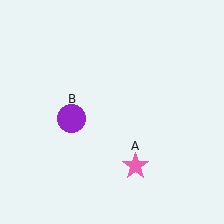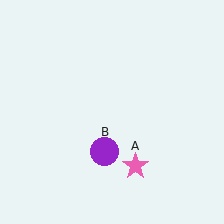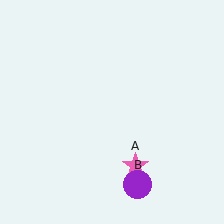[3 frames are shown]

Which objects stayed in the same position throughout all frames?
Pink star (object A) remained stationary.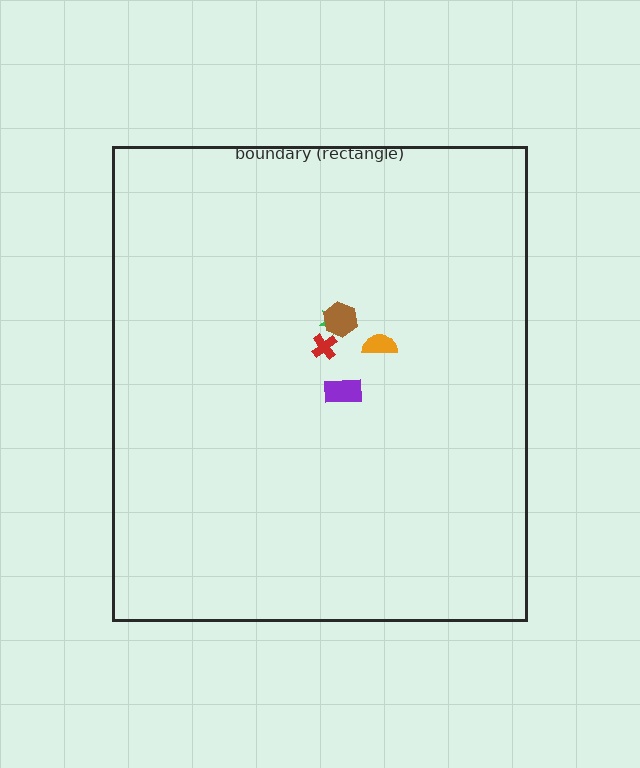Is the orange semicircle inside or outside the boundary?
Inside.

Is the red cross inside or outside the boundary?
Inside.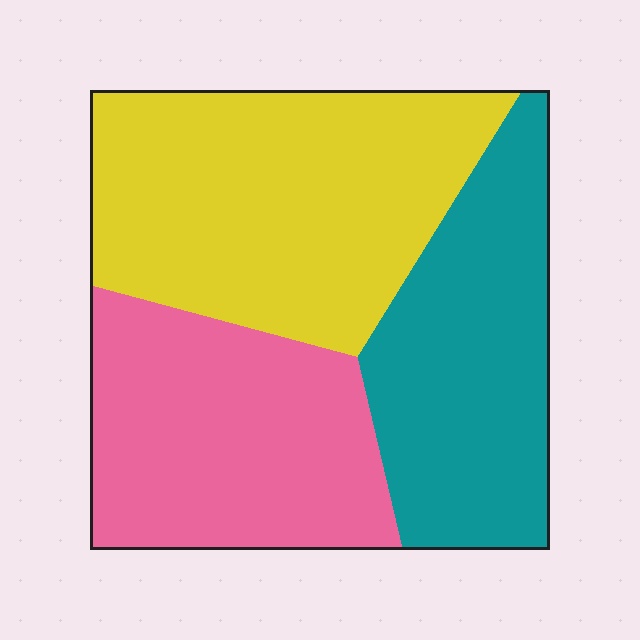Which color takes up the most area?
Yellow, at roughly 40%.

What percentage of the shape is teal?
Teal takes up about one third (1/3) of the shape.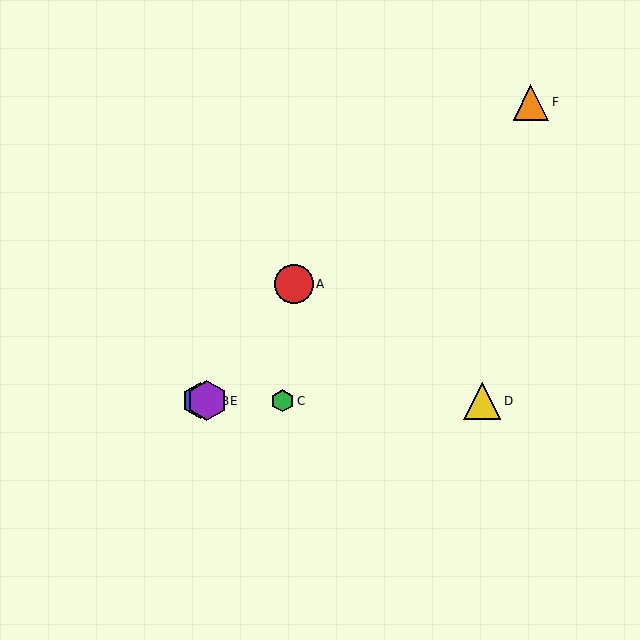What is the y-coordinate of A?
Object A is at y≈284.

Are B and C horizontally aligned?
Yes, both are at y≈401.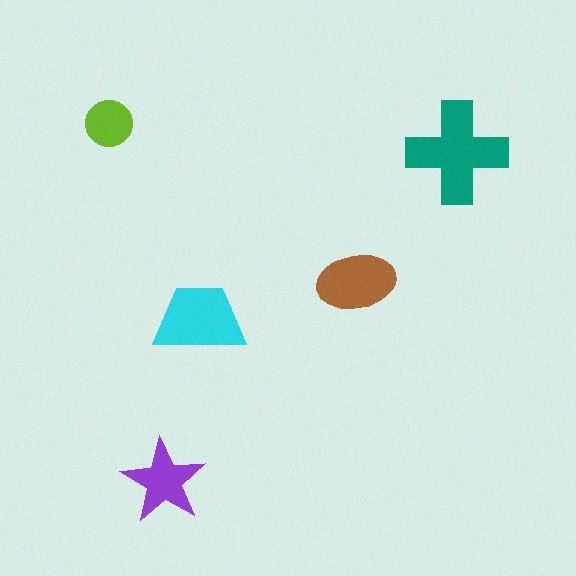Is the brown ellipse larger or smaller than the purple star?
Larger.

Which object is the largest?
The teal cross.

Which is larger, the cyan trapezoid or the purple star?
The cyan trapezoid.